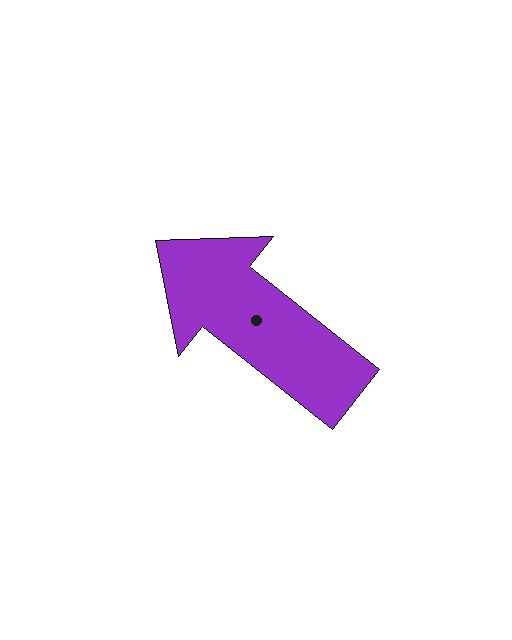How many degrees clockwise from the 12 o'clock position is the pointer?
Approximately 309 degrees.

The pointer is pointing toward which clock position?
Roughly 10 o'clock.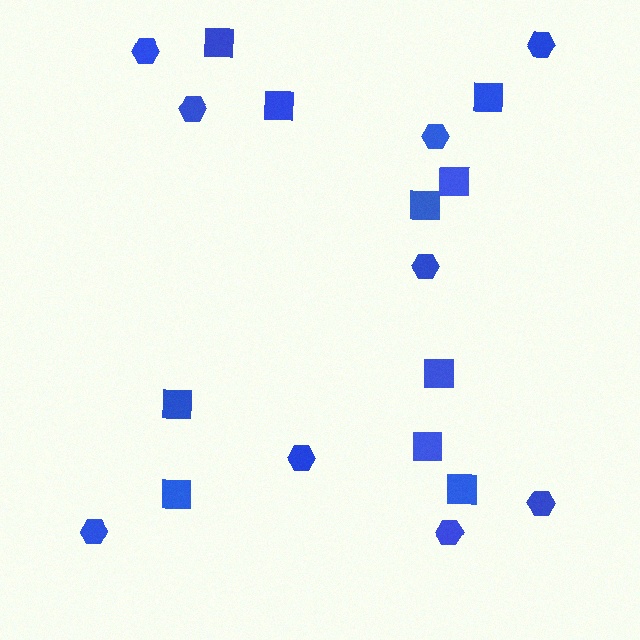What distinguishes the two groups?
There are 2 groups: one group of squares (10) and one group of hexagons (9).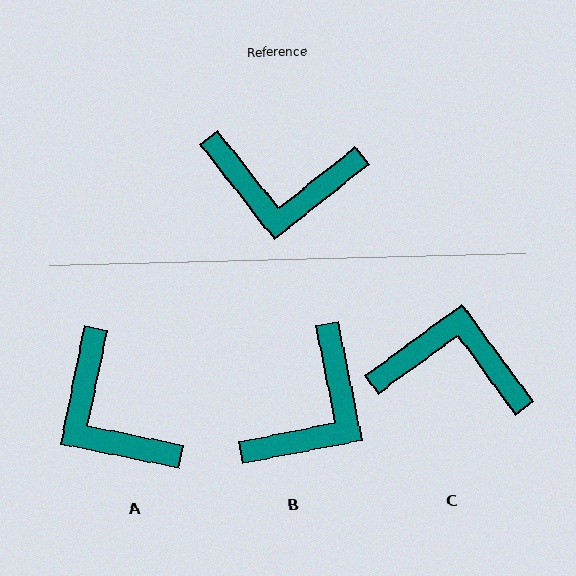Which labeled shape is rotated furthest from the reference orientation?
C, about 178 degrees away.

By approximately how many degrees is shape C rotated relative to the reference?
Approximately 178 degrees counter-clockwise.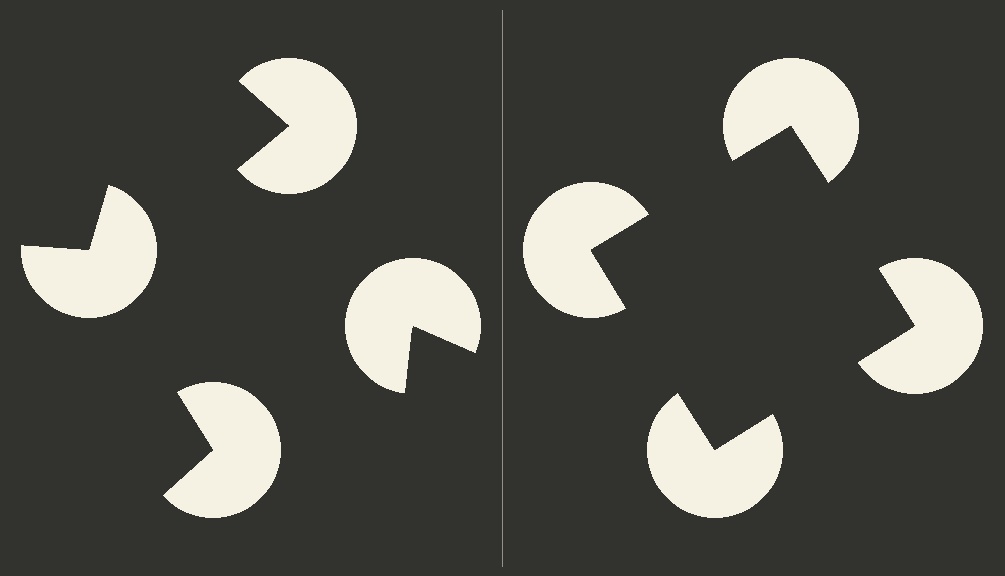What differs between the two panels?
The pac-man discs are positioned identically on both sides; only the wedge orientations differ. On the right they align to a square; on the left they are misaligned.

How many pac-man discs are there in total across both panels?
8 — 4 on each side.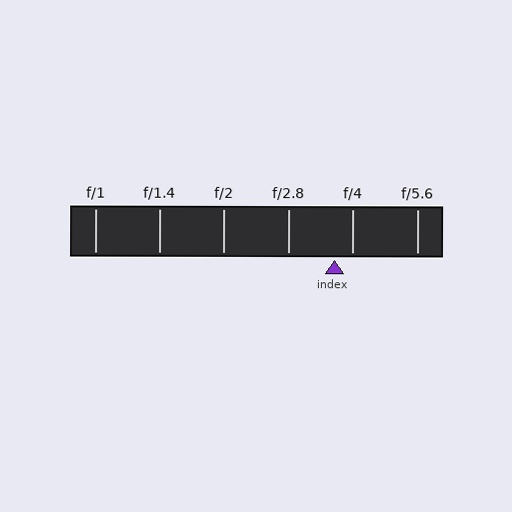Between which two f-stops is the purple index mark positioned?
The index mark is between f/2.8 and f/4.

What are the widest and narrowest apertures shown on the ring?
The widest aperture shown is f/1 and the narrowest is f/5.6.